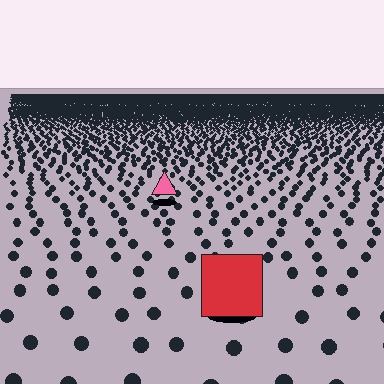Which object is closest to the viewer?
The red square is closest. The texture marks near it are larger and more spread out.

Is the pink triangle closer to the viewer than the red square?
No. The red square is closer — you can tell from the texture gradient: the ground texture is coarser near it.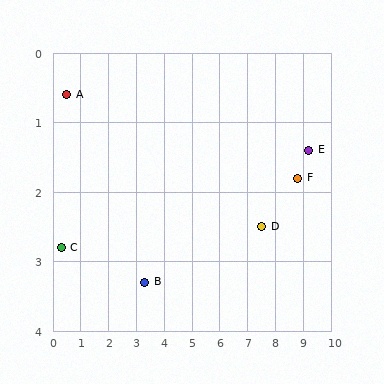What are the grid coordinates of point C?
Point C is at approximately (0.3, 2.8).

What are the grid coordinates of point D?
Point D is at approximately (7.5, 2.5).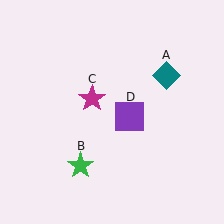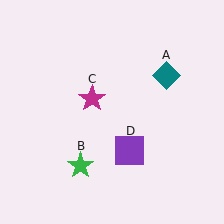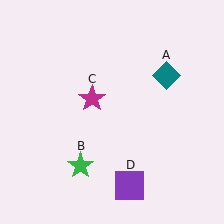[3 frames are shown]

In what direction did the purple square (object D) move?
The purple square (object D) moved down.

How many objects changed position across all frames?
1 object changed position: purple square (object D).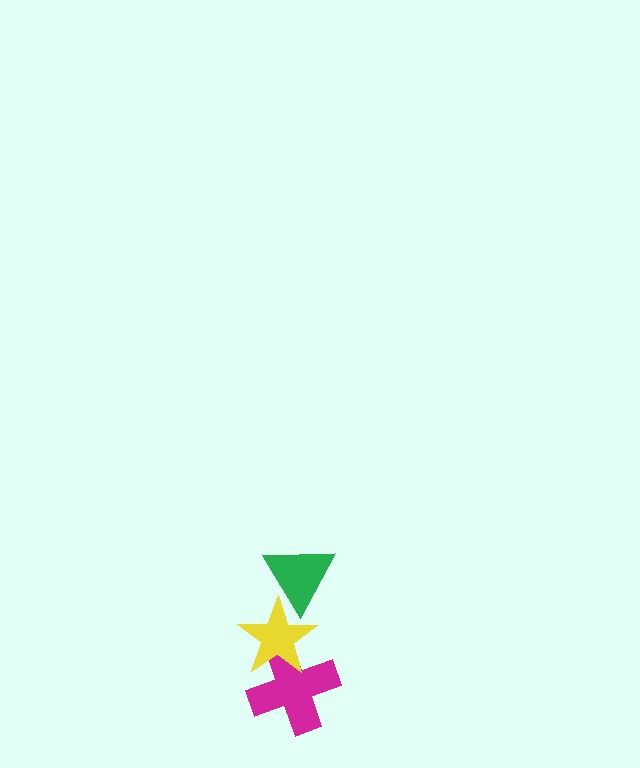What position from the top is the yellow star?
The yellow star is 2nd from the top.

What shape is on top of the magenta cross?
The yellow star is on top of the magenta cross.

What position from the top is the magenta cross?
The magenta cross is 3rd from the top.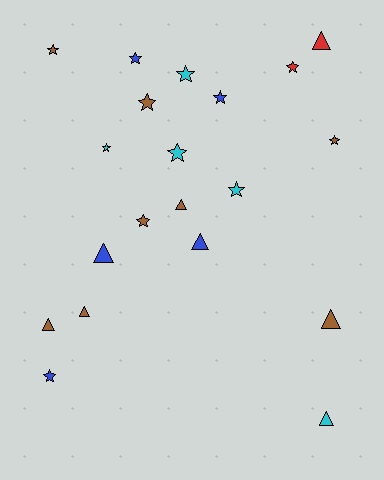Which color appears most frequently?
Brown, with 8 objects.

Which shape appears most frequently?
Star, with 12 objects.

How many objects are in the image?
There are 20 objects.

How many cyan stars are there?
There are 4 cyan stars.